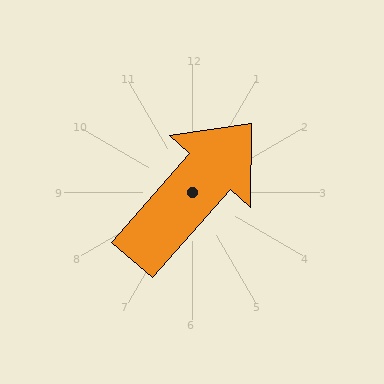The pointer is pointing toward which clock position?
Roughly 1 o'clock.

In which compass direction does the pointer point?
Northeast.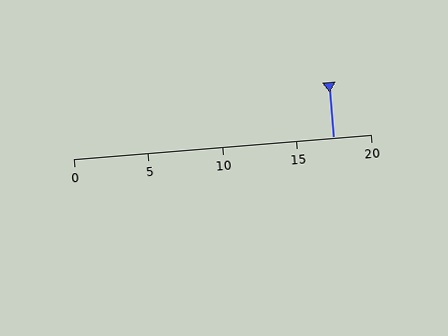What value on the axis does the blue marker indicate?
The marker indicates approximately 17.5.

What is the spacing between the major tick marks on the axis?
The major ticks are spaced 5 apart.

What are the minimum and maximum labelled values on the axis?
The axis runs from 0 to 20.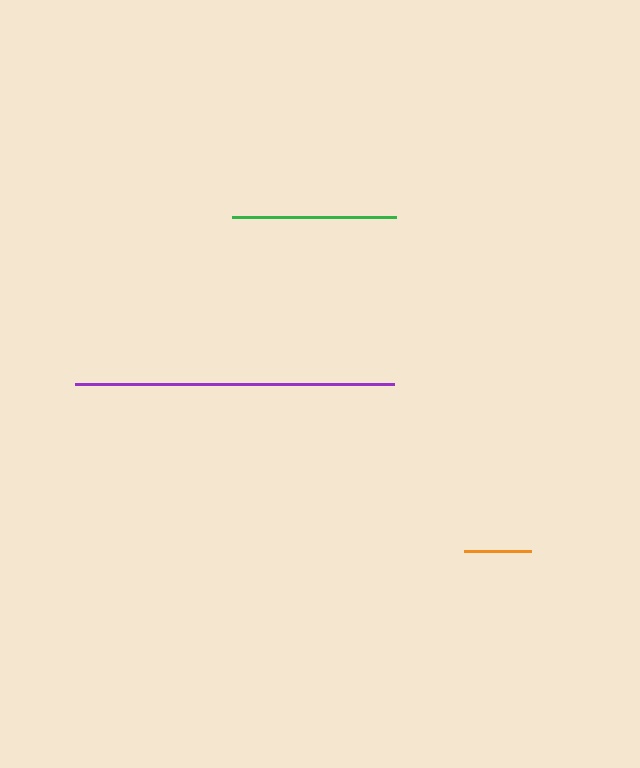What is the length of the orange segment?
The orange segment is approximately 68 pixels long.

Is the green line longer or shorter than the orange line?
The green line is longer than the orange line.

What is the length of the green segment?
The green segment is approximately 164 pixels long.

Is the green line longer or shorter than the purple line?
The purple line is longer than the green line.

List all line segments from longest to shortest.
From longest to shortest: purple, green, orange.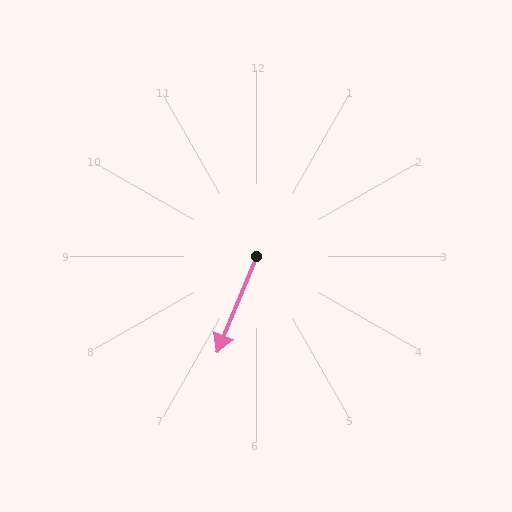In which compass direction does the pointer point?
South.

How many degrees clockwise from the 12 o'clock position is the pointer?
Approximately 202 degrees.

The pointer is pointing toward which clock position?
Roughly 7 o'clock.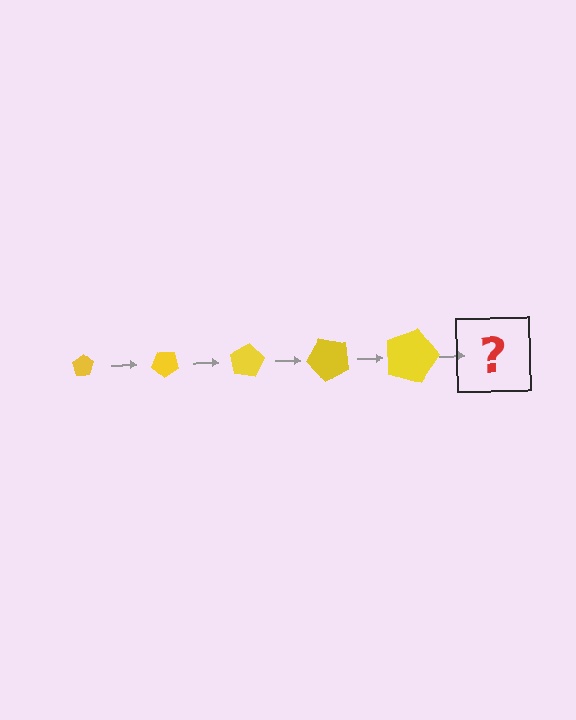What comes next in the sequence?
The next element should be a pentagon, larger than the previous one and rotated 200 degrees from the start.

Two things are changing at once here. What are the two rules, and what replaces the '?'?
The two rules are that the pentagon grows larger each step and it rotates 40 degrees each step. The '?' should be a pentagon, larger than the previous one and rotated 200 degrees from the start.